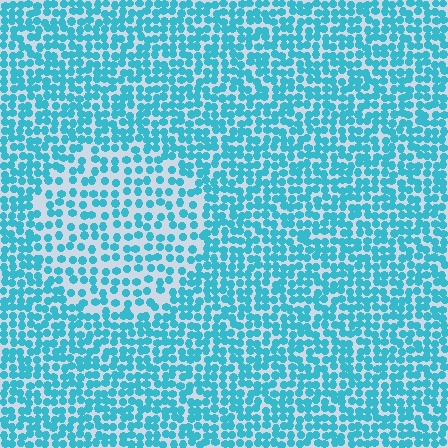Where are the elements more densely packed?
The elements are more densely packed outside the circle boundary.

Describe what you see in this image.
The image contains small cyan elements arranged at two different densities. A circle-shaped region is visible where the elements are less densely packed than the surrounding area.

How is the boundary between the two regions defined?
The boundary is defined by a change in element density (approximately 1.7x ratio). All elements are the same color, size, and shape.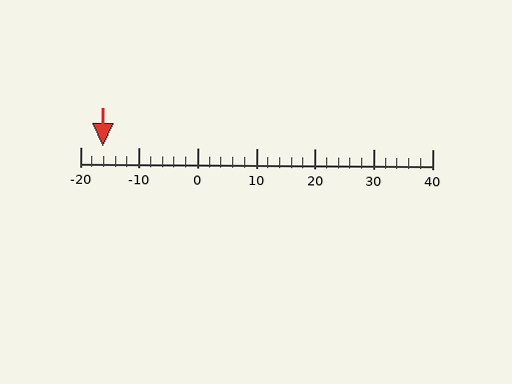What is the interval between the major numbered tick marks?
The major tick marks are spaced 10 units apart.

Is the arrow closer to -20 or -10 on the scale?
The arrow is closer to -20.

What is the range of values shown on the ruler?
The ruler shows values from -20 to 40.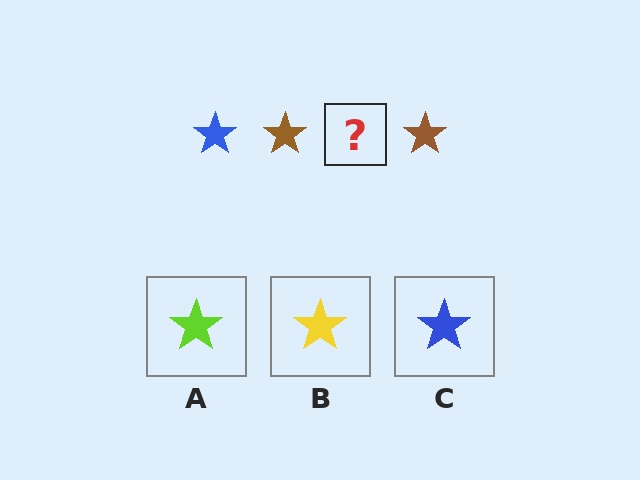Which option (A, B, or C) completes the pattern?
C.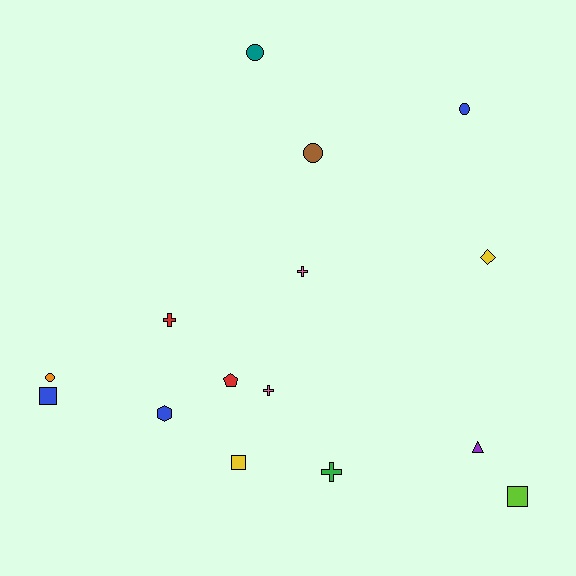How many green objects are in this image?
There is 1 green object.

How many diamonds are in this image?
There is 1 diamond.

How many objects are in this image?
There are 15 objects.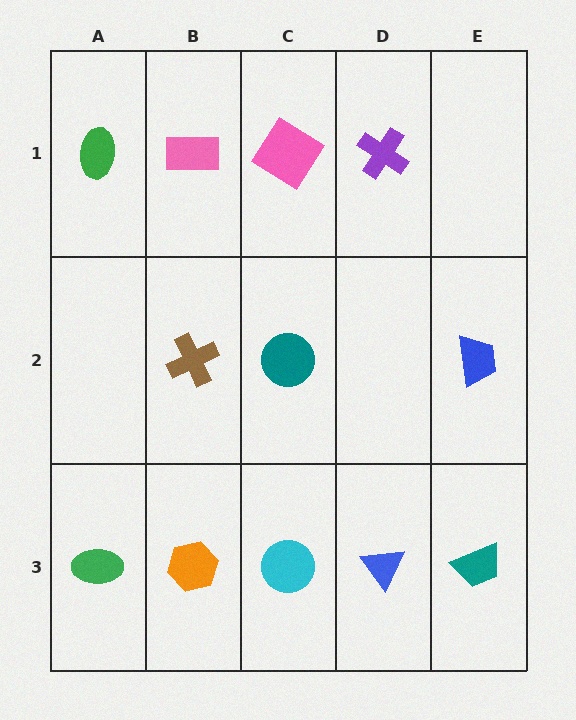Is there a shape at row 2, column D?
No, that cell is empty.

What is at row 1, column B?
A pink rectangle.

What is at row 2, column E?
A blue trapezoid.